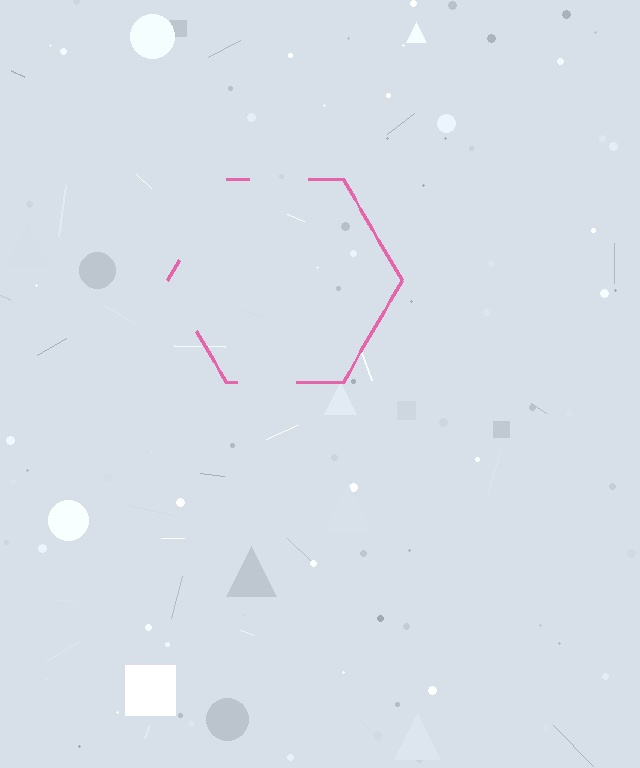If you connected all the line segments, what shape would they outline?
They would outline a hexagon.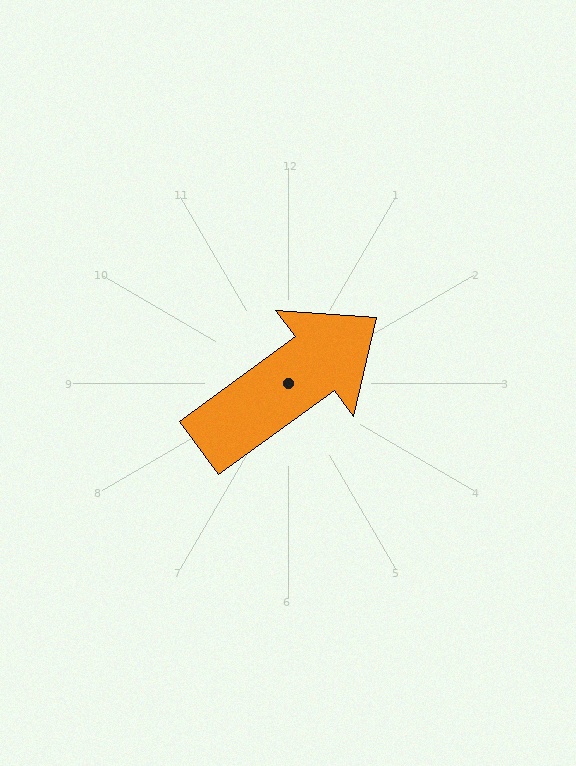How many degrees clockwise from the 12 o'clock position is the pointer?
Approximately 54 degrees.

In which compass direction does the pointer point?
Northeast.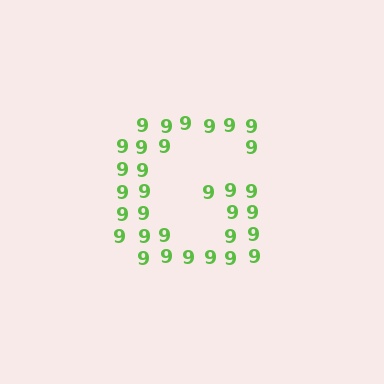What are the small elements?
The small elements are digit 9's.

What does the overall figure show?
The overall figure shows the letter G.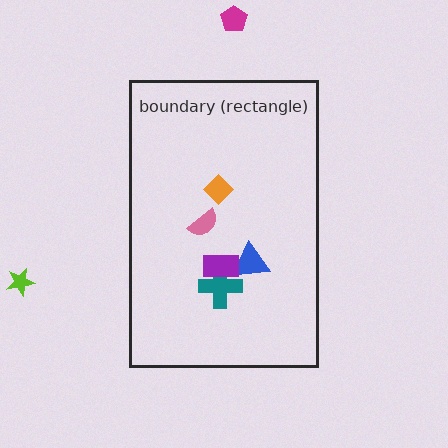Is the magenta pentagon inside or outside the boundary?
Outside.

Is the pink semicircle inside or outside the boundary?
Inside.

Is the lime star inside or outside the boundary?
Outside.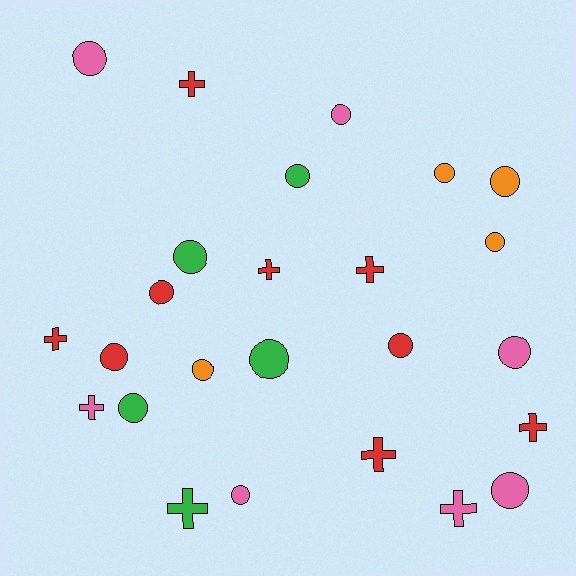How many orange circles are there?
There are 4 orange circles.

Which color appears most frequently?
Red, with 9 objects.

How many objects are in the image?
There are 25 objects.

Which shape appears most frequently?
Circle, with 16 objects.